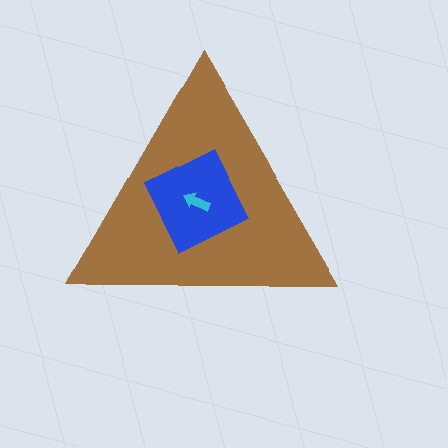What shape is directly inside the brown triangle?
The blue diamond.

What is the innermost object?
The cyan arrow.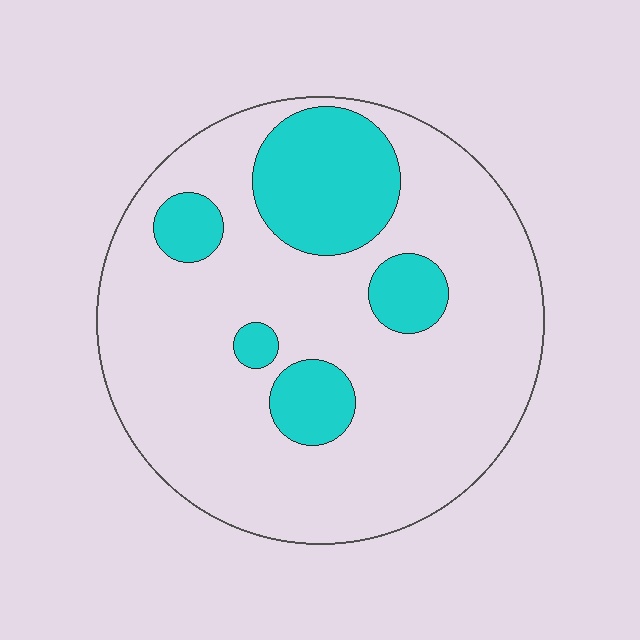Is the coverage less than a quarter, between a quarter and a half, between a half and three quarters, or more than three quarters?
Less than a quarter.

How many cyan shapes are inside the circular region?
5.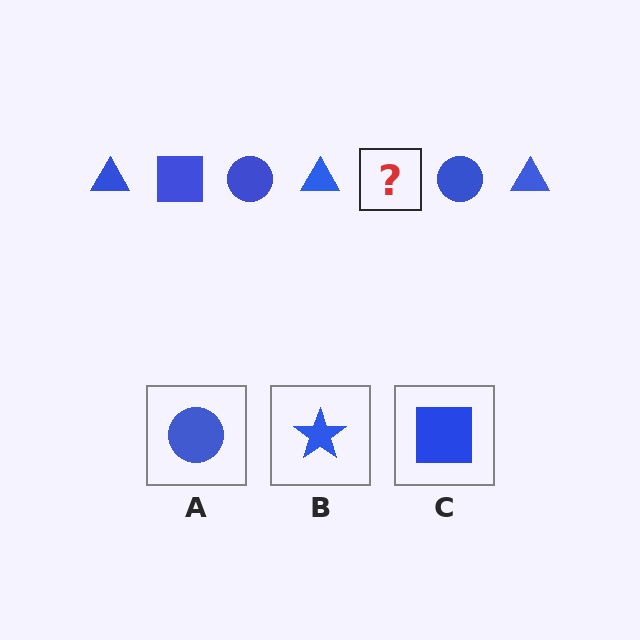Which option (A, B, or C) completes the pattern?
C.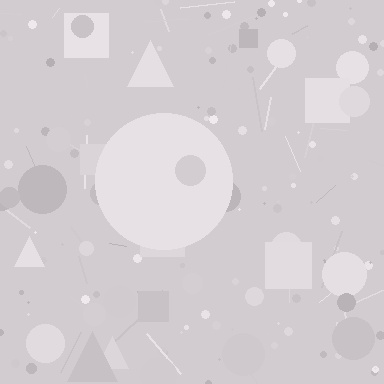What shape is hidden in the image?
A circle is hidden in the image.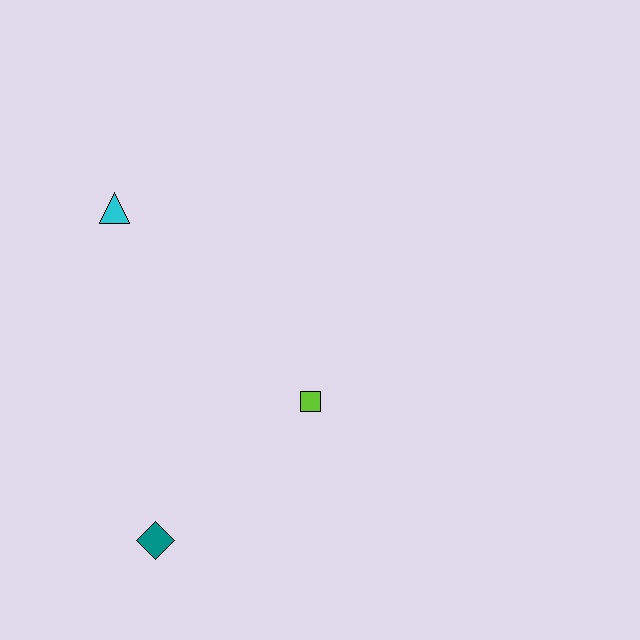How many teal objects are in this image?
There is 1 teal object.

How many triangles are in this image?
There is 1 triangle.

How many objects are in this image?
There are 3 objects.